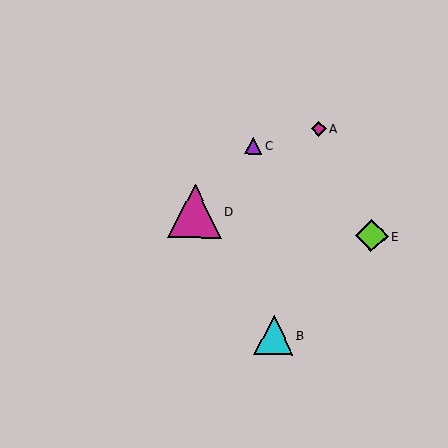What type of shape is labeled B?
Shape B is a cyan triangle.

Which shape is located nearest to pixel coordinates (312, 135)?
The magenta diamond (labeled A) at (319, 129) is nearest to that location.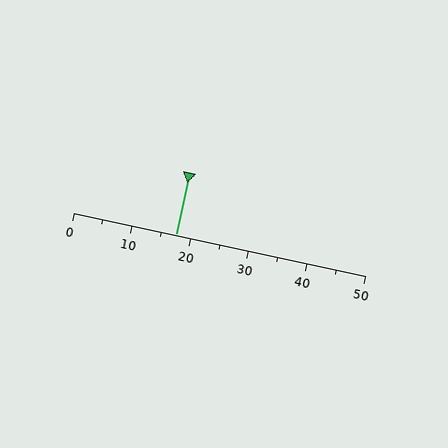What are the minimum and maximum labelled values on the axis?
The axis runs from 0 to 50.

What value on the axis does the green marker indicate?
The marker indicates approximately 17.5.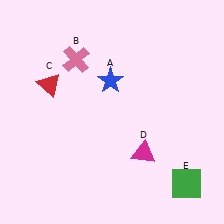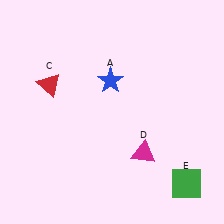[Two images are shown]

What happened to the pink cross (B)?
The pink cross (B) was removed in Image 2. It was in the top-left area of Image 1.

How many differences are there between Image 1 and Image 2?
There is 1 difference between the two images.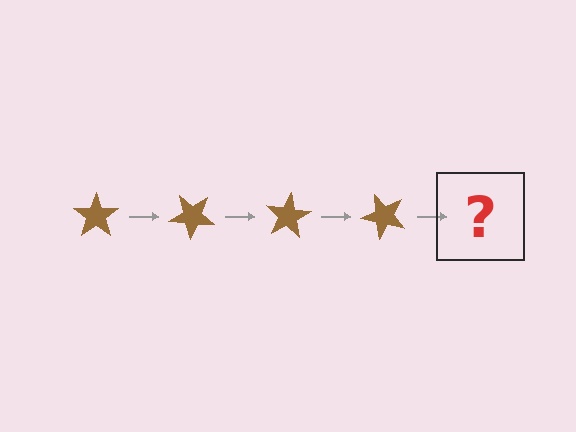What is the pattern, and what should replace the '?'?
The pattern is that the star rotates 40 degrees each step. The '?' should be a brown star rotated 160 degrees.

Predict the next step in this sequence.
The next step is a brown star rotated 160 degrees.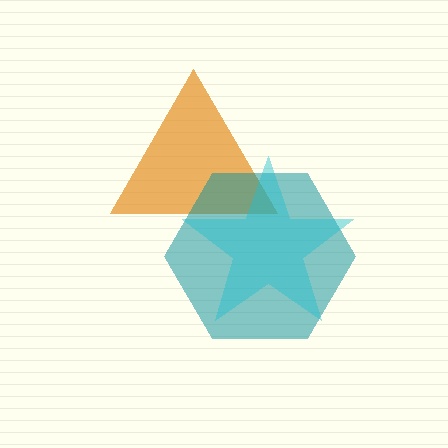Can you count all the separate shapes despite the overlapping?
Yes, there are 3 separate shapes.